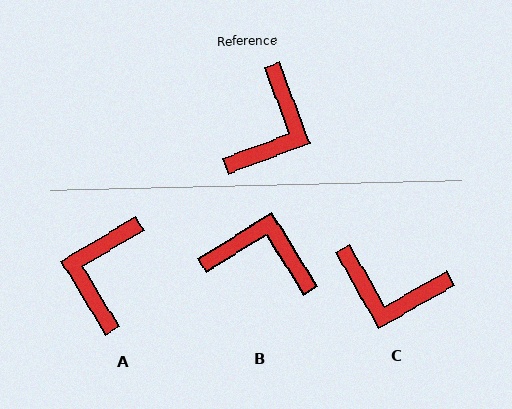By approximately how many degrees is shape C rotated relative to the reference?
Approximately 81 degrees clockwise.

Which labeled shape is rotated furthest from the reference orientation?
A, about 170 degrees away.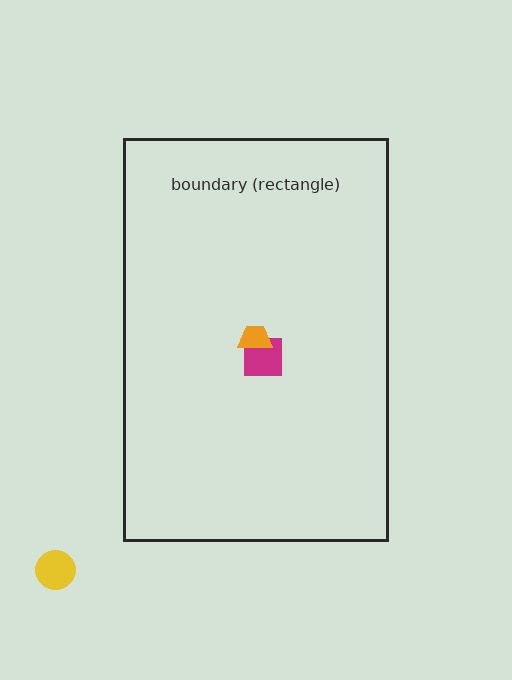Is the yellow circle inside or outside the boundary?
Outside.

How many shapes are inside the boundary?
2 inside, 1 outside.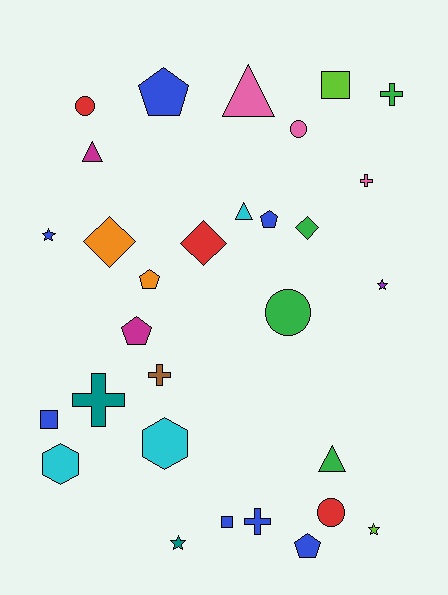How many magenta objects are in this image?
There are 2 magenta objects.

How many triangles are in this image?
There are 4 triangles.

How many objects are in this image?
There are 30 objects.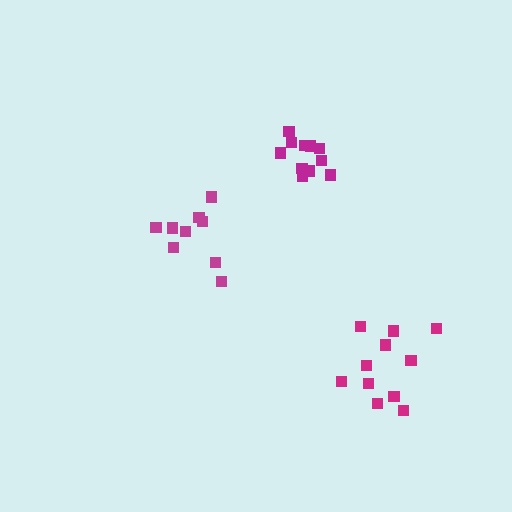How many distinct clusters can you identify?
There are 3 distinct clusters.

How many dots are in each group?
Group 1: 11 dots, Group 2: 9 dots, Group 3: 11 dots (31 total).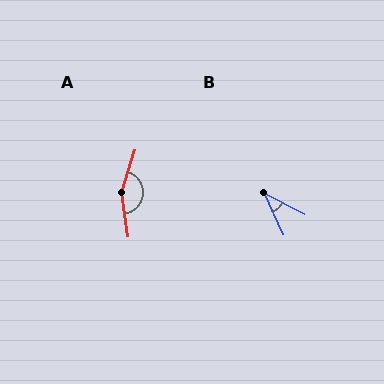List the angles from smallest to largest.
B (39°), A (154°).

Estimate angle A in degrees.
Approximately 154 degrees.